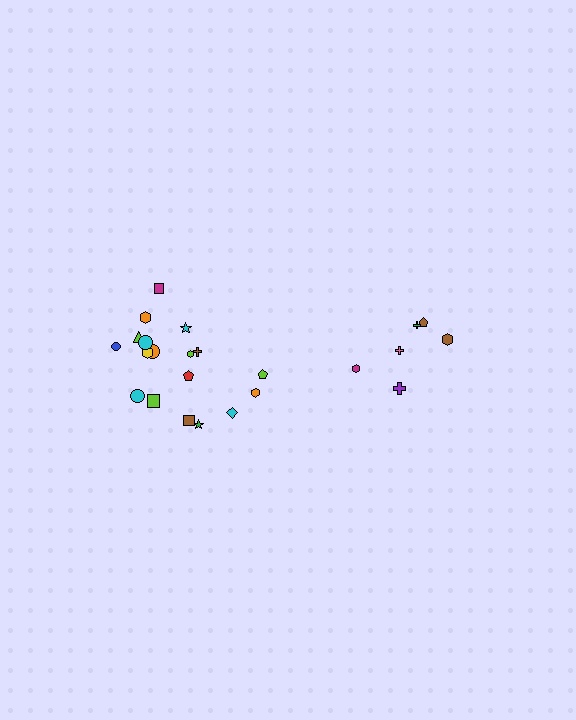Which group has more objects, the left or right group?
The left group.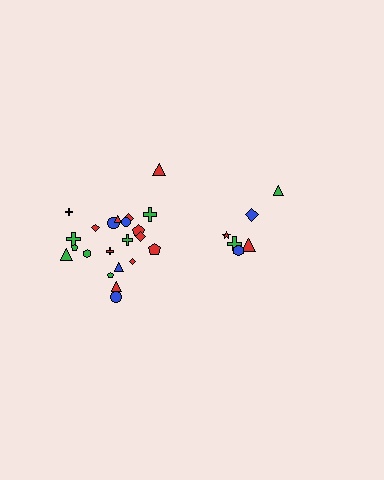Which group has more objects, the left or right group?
The left group.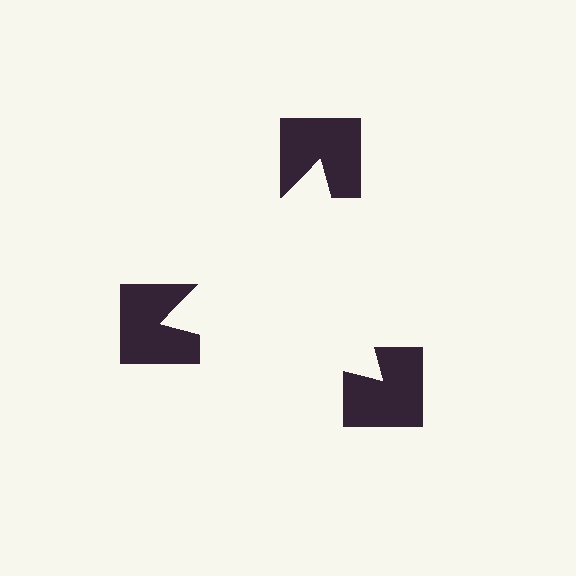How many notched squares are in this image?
There are 3 — one at each vertex of the illusory triangle.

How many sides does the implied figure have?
3 sides.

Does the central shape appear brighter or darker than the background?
It typically appears slightly brighter than the background, even though no actual brightness change is drawn.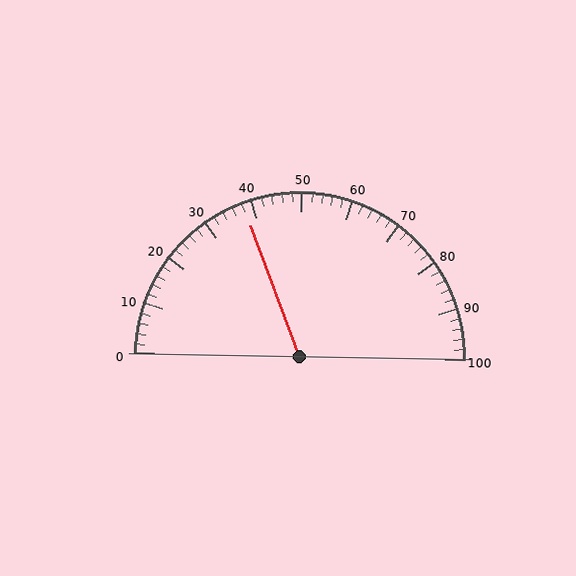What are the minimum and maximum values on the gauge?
The gauge ranges from 0 to 100.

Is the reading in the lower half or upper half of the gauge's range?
The reading is in the lower half of the range (0 to 100).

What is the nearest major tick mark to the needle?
The nearest major tick mark is 40.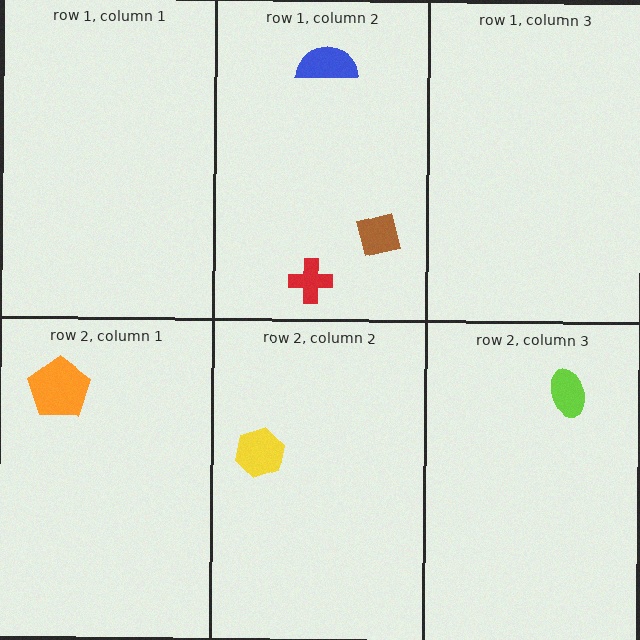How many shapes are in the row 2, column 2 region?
1.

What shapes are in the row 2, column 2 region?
The yellow hexagon.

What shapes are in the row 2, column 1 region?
The orange pentagon.